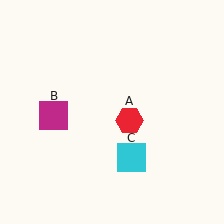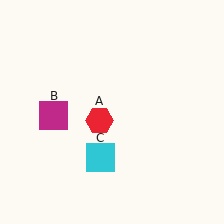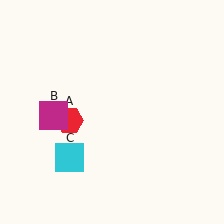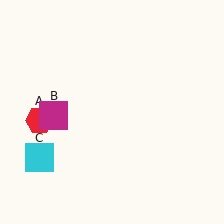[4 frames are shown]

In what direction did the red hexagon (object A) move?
The red hexagon (object A) moved left.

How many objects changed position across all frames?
2 objects changed position: red hexagon (object A), cyan square (object C).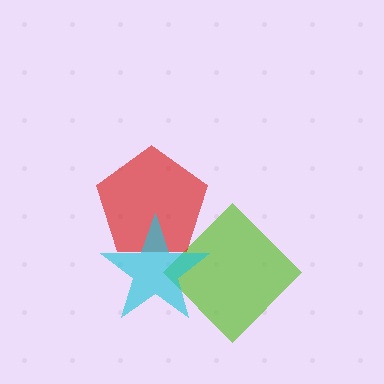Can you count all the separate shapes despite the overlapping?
Yes, there are 3 separate shapes.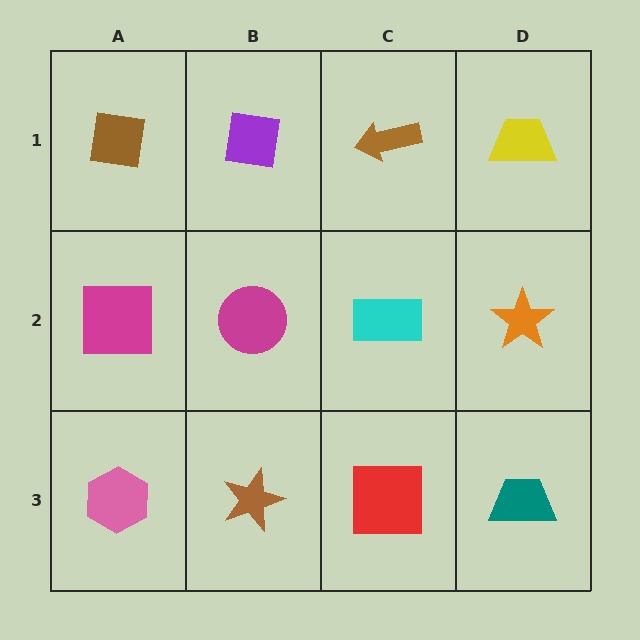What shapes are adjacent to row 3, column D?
An orange star (row 2, column D), a red square (row 3, column C).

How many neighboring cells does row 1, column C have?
3.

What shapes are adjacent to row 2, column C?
A brown arrow (row 1, column C), a red square (row 3, column C), a magenta circle (row 2, column B), an orange star (row 2, column D).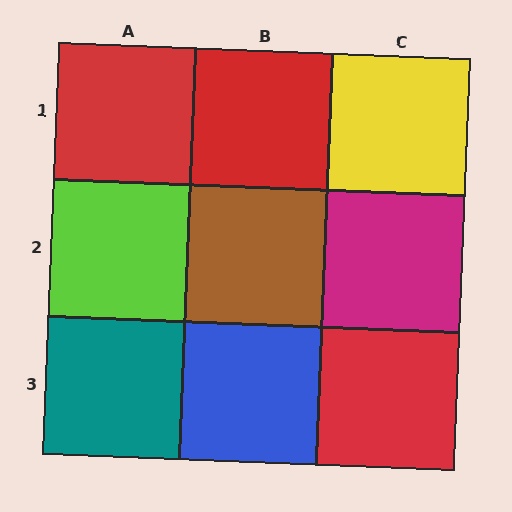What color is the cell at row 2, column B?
Brown.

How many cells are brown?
1 cell is brown.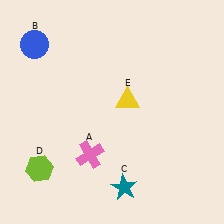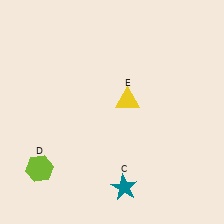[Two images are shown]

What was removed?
The pink cross (A), the blue circle (B) were removed in Image 2.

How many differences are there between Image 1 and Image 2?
There are 2 differences between the two images.